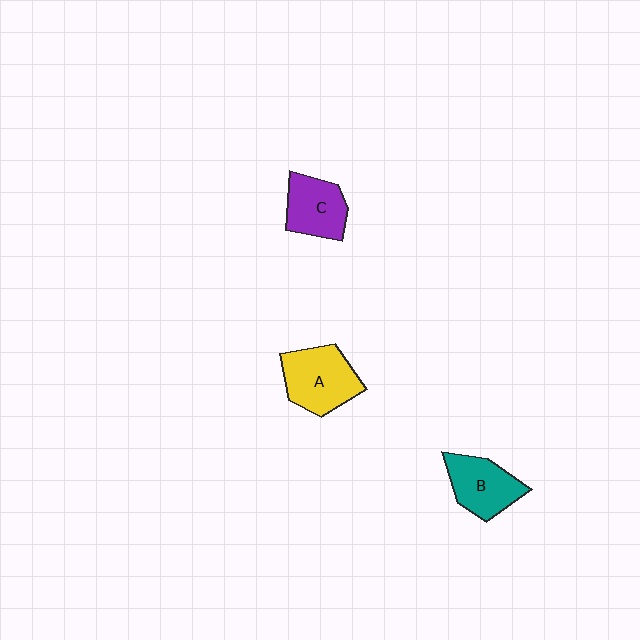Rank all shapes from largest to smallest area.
From largest to smallest: A (yellow), B (teal), C (purple).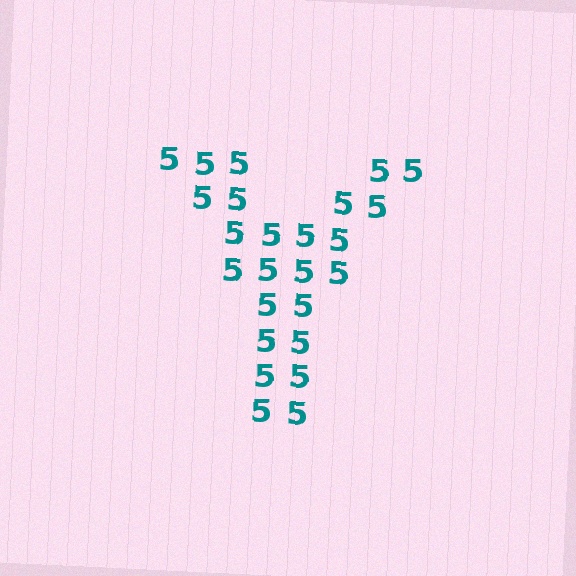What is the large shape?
The large shape is the letter Y.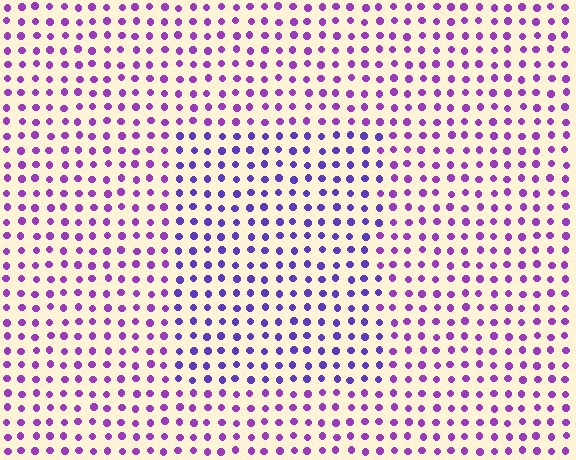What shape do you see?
I see a rectangle.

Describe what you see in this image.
The image is filled with small purple elements in a uniform arrangement. A rectangle-shaped region is visible where the elements are tinted to a slightly different hue, forming a subtle color boundary.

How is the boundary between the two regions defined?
The boundary is defined purely by a slight shift in hue (about 29 degrees). Spacing, size, and orientation are identical on both sides.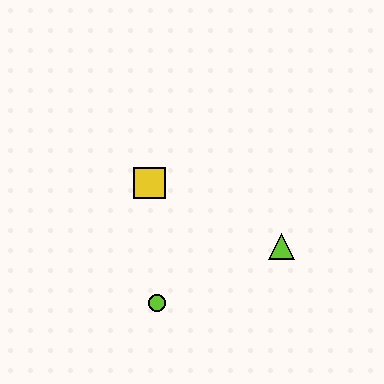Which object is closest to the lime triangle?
The lime circle is closest to the lime triangle.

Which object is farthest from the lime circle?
The lime triangle is farthest from the lime circle.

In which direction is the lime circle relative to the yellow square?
The lime circle is below the yellow square.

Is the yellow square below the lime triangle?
No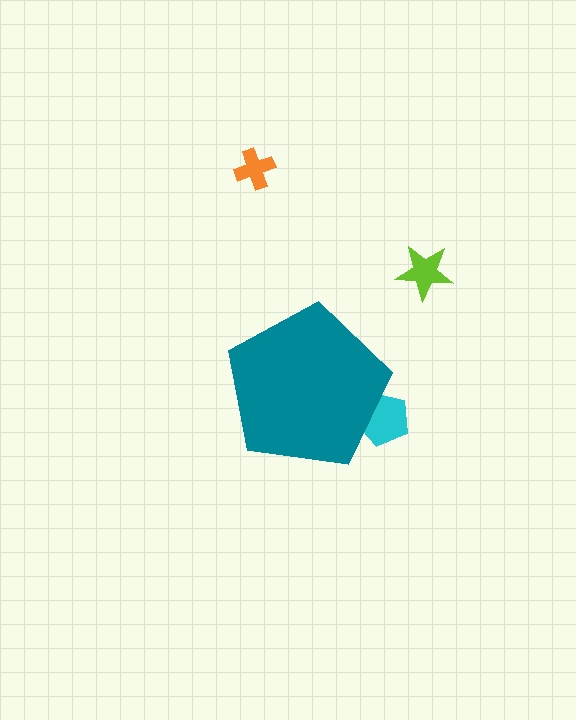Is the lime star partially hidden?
No, the lime star is fully visible.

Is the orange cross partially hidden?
No, the orange cross is fully visible.